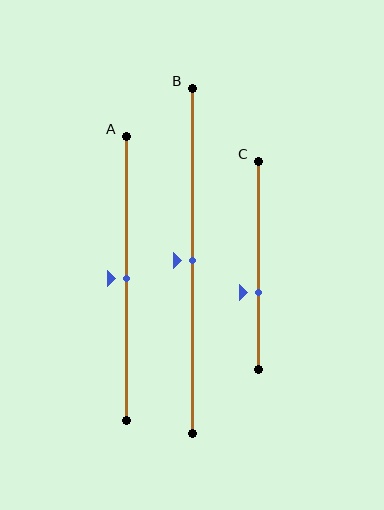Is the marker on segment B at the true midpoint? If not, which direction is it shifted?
Yes, the marker on segment B is at the true midpoint.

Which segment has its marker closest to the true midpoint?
Segment A has its marker closest to the true midpoint.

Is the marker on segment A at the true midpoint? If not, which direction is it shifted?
Yes, the marker on segment A is at the true midpoint.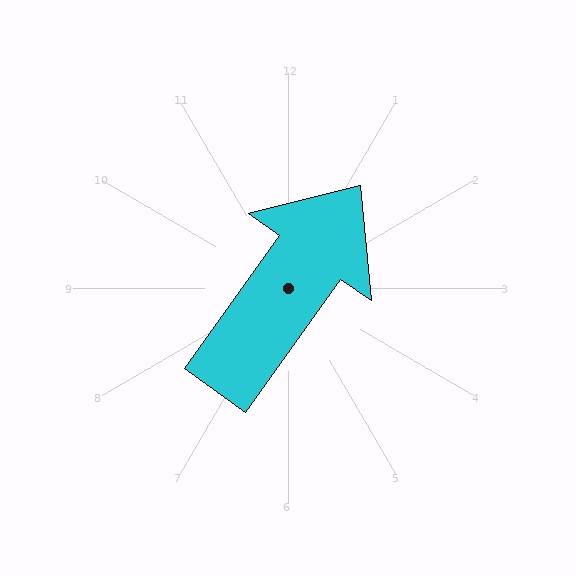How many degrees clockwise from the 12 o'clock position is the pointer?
Approximately 35 degrees.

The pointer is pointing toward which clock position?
Roughly 1 o'clock.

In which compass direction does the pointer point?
Northeast.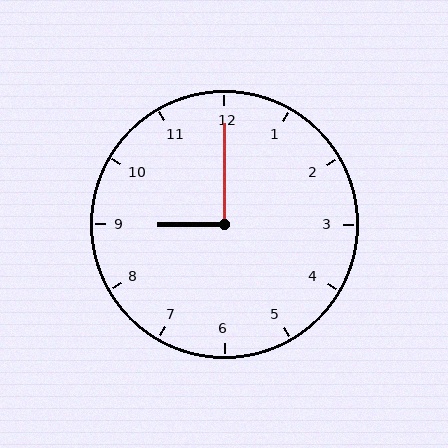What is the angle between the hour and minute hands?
Approximately 90 degrees.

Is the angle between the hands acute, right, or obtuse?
It is right.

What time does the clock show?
9:00.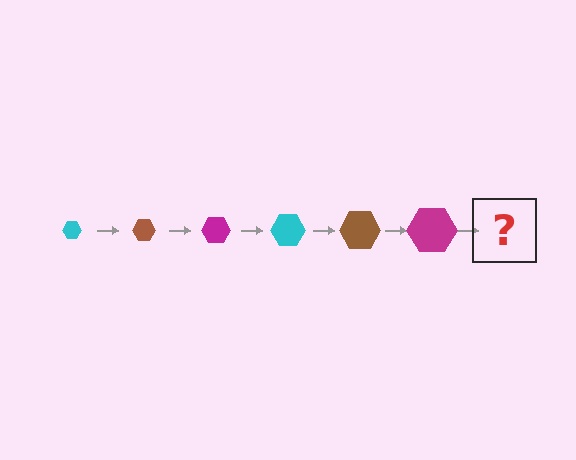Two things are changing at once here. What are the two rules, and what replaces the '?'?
The two rules are that the hexagon grows larger each step and the color cycles through cyan, brown, and magenta. The '?' should be a cyan hexagon, larger than the previous one.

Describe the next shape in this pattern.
It should be a cyan hexagon, larger than the previous one.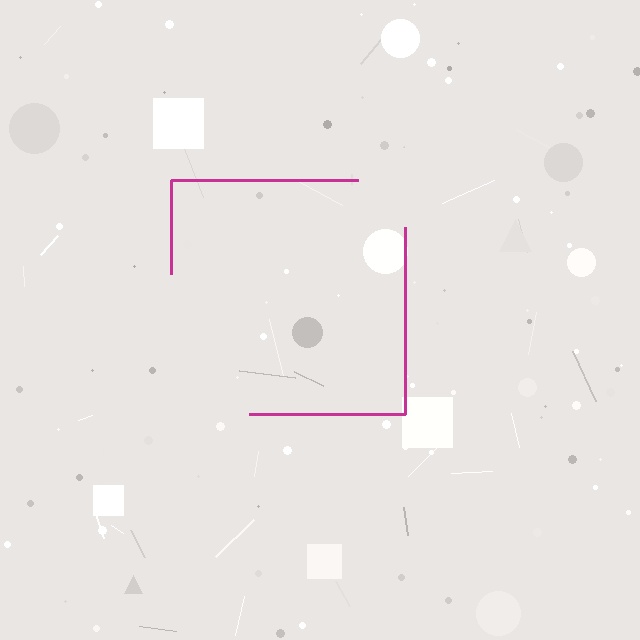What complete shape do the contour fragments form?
The contour fragments form a square.